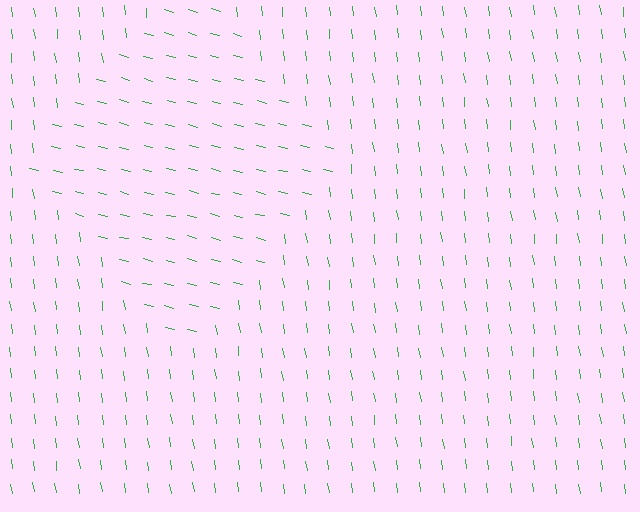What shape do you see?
I see a diamond.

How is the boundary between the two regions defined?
The boundary is defined purely by a change in line orientation (approximately 69 degrees difference). All lines are the same color and thickness.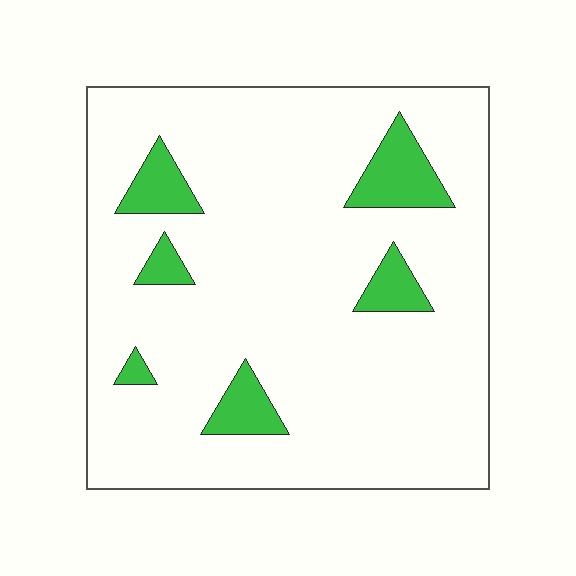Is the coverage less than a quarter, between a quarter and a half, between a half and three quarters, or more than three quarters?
Less than a quarter.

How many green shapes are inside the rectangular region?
6.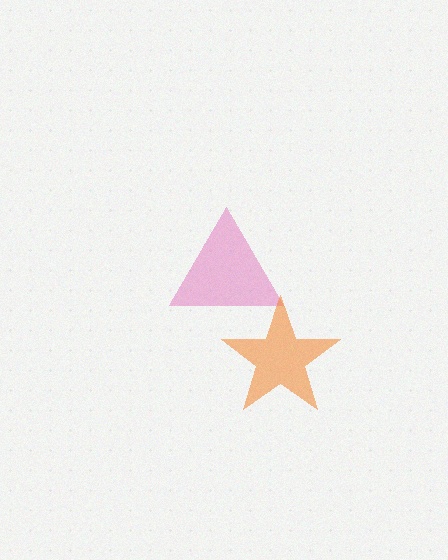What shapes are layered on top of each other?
The layered shapes are: a pink triangle, an orange star.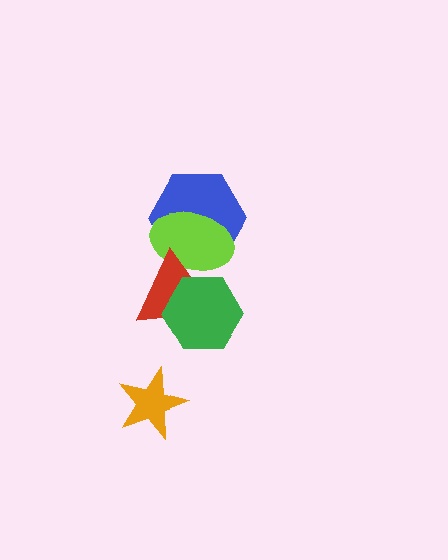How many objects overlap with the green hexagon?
2 objects overlap with the green hexagon.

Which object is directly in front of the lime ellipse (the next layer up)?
The red triangle is directly in front of the lime ellipse.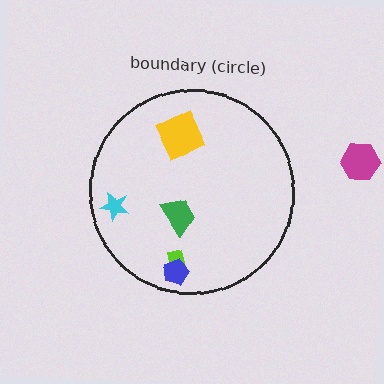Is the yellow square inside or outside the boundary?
Inside.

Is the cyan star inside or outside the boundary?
Inside.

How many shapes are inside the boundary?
5 inside, 1 outside.